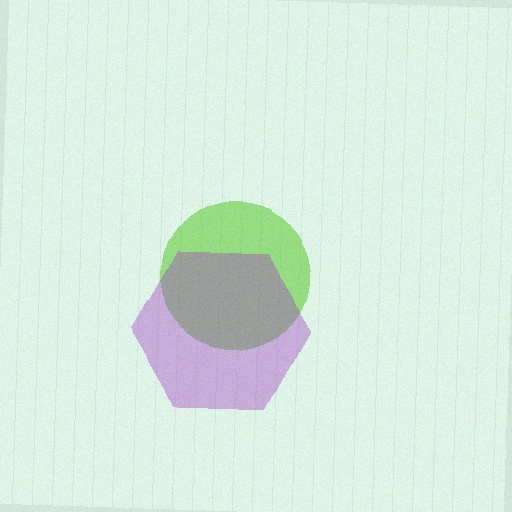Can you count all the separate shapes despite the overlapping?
Yes, there are 2 separate shapes.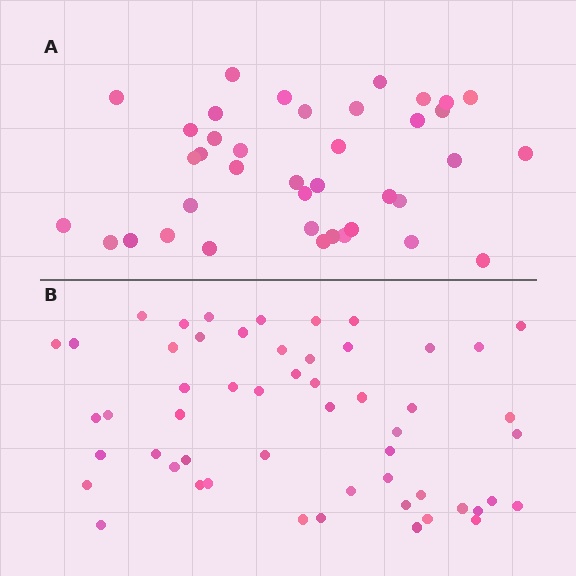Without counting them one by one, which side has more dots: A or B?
Region B (the bottom region) has more dots.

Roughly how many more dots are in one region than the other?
Region B has approximately 15 more dots than region A.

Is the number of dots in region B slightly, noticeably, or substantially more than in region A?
Region B has noticeably more, but not dramatically so. The ratio is roughly 1.4 to 1.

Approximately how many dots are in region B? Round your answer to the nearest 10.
About 50 dots. (The exact count is 54, which rounds to 50.)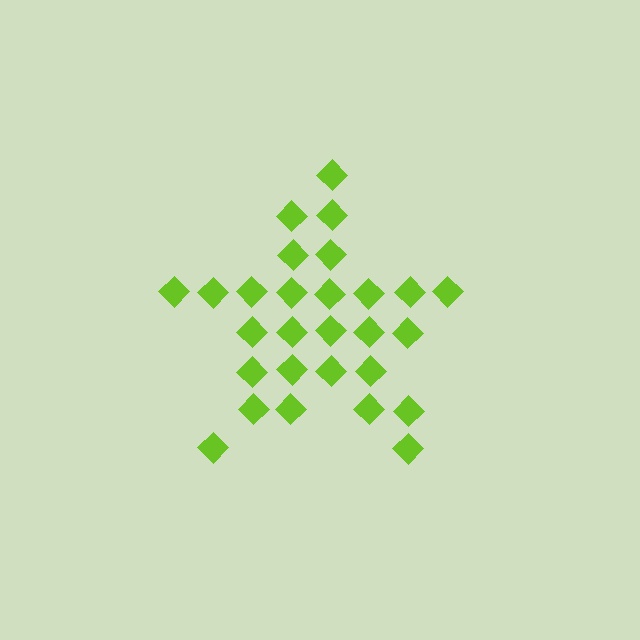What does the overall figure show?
The overall figure shows a star.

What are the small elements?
The small elements are diamonds.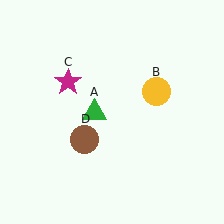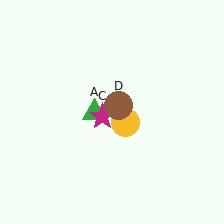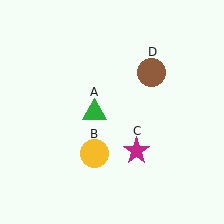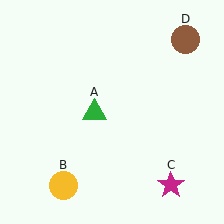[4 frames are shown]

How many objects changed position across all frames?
3 objects changed position: yellow circle (object B), magenta star (object C), brown circle (object D).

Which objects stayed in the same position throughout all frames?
Green triangle (object A) remained stationary.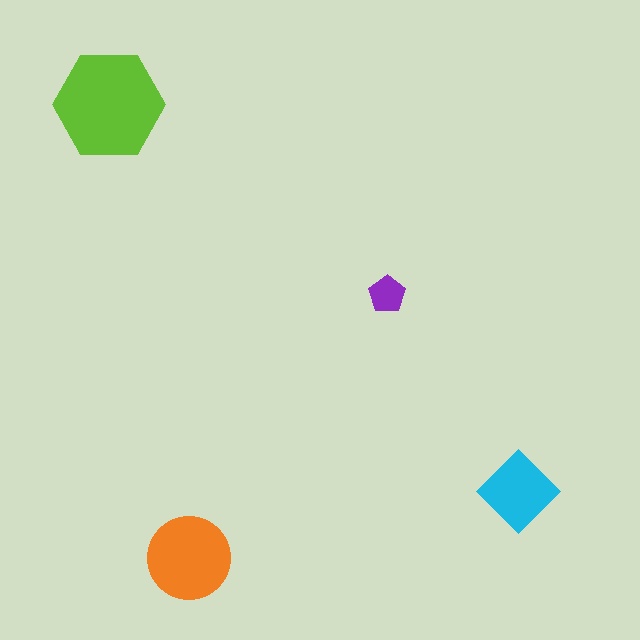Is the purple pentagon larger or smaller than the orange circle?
Smaller.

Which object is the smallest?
The purple pentagon.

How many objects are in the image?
There are 4 objects in the image.